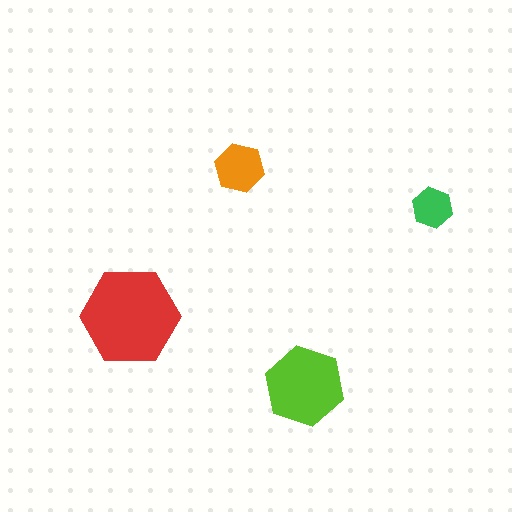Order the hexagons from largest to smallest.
the red one, the lime one, the orange one, the green one.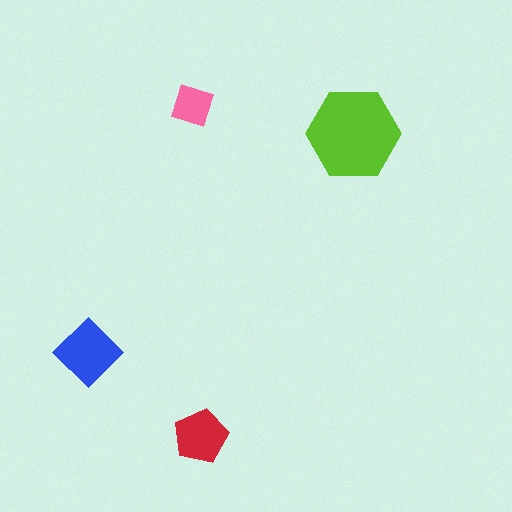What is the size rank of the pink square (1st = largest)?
4th.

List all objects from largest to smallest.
The lime hexagon, the blue diamond, the red pentagon, the pink square.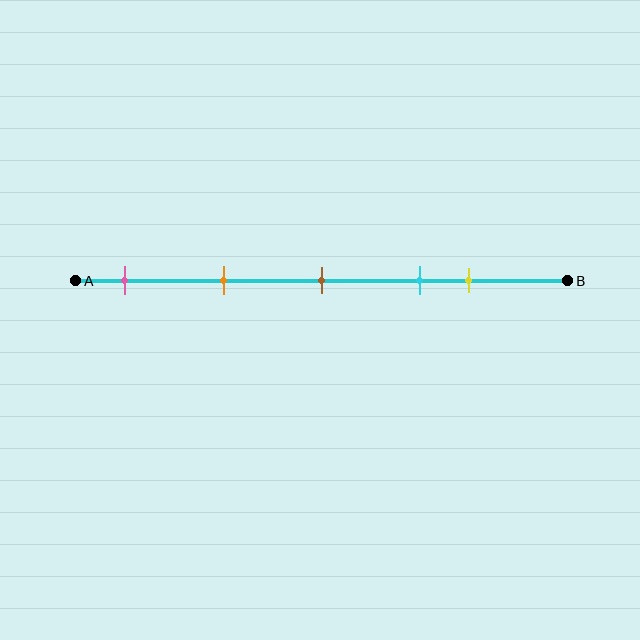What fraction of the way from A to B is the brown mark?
The brown mark is approximately 50% (0.5) of the way from A to B.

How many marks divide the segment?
There are 5 marks dividing the segment.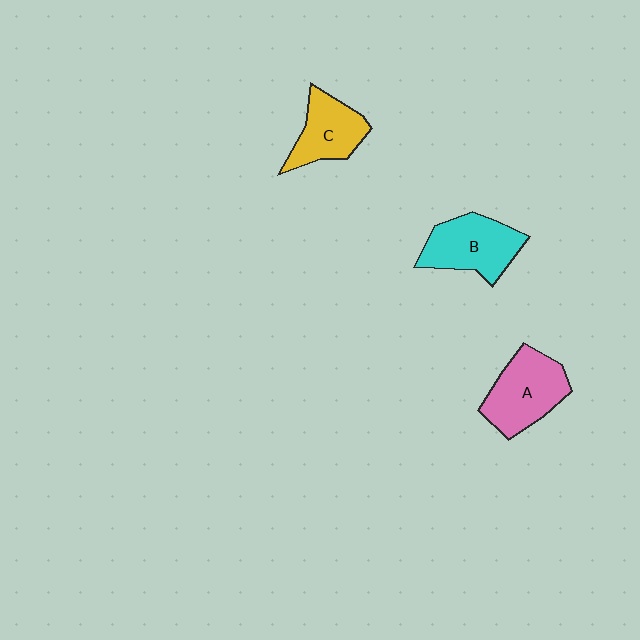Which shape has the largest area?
Shape A (pink).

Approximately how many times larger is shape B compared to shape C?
Approximately 1.2 times.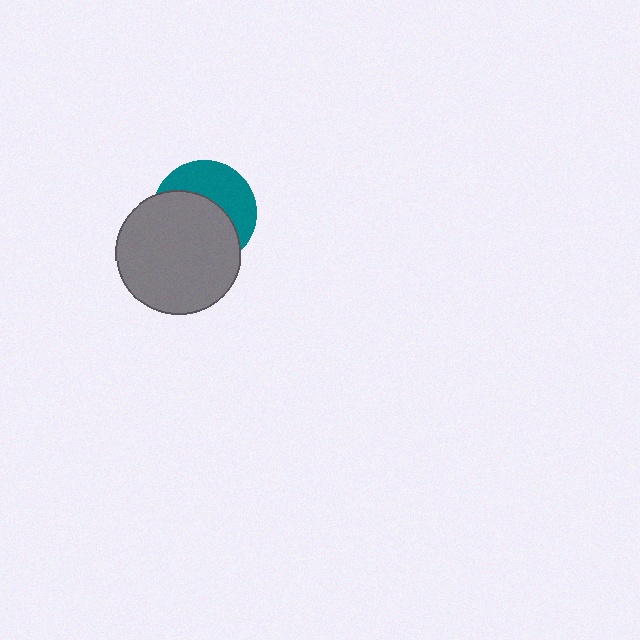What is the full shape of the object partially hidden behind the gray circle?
The partially hidden object is a teal circle.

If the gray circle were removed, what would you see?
You would see the complete teal circle.